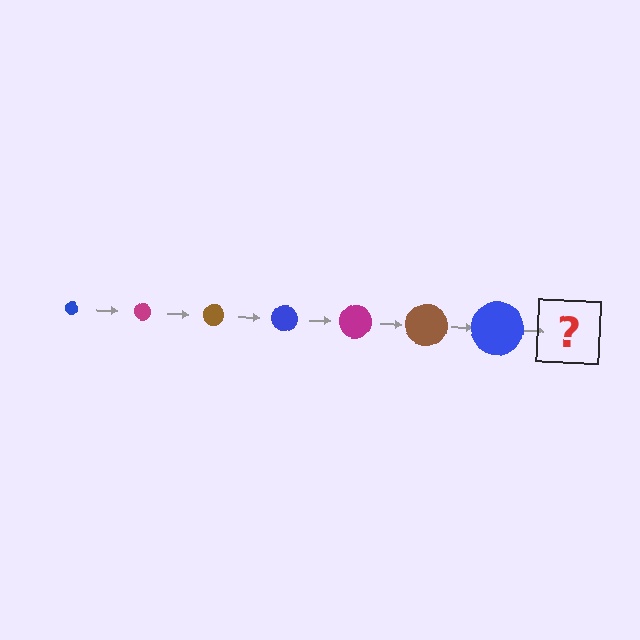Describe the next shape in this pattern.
It should be a magenta circle, larger than the previous one.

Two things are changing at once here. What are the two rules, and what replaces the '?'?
The two rules are that the circle grows larger each step and the color cycles through blue, magenta, and brown. The '?' should be a magenta circle, larger than the previous one.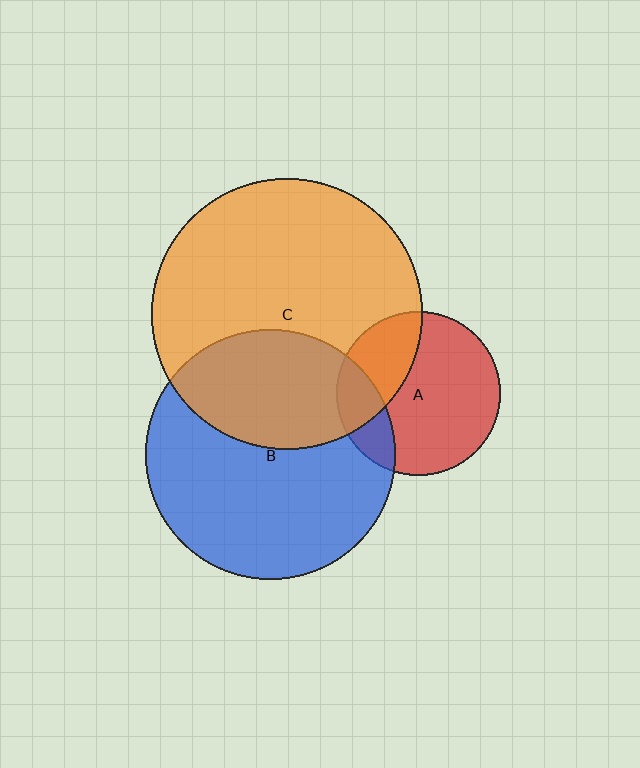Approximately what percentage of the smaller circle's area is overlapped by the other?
Approximately 20%.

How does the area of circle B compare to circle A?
Approximately 2.3 times.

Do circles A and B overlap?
Yes.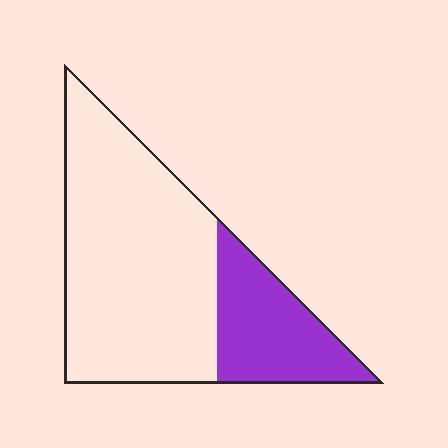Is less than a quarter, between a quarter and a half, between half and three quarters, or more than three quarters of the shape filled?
Between a quarter and a half.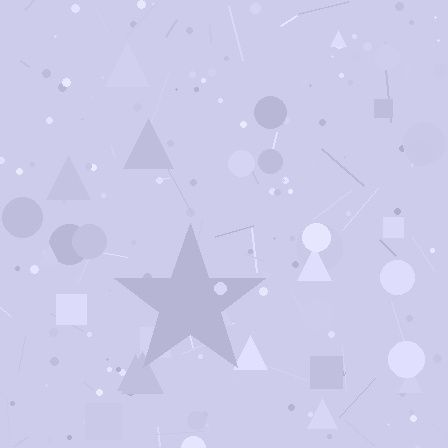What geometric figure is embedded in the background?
A star is embedded in the background.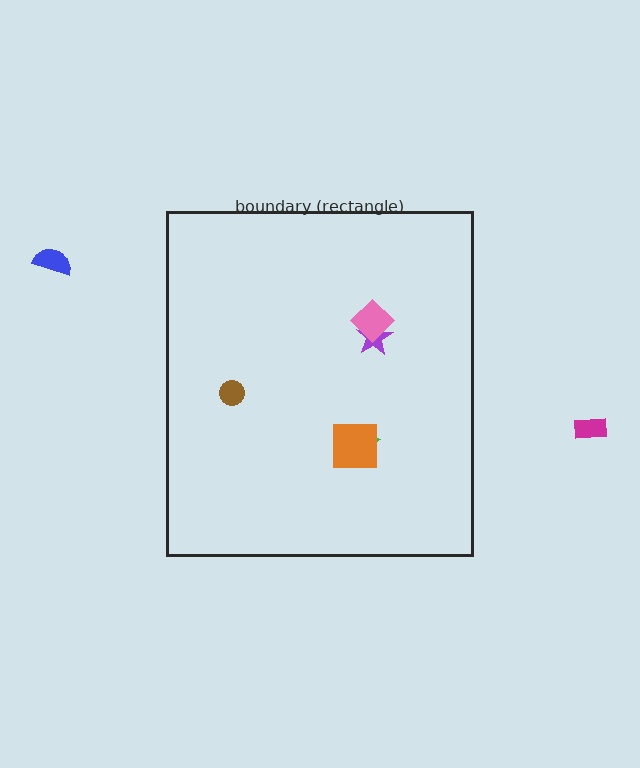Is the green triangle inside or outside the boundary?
Inside.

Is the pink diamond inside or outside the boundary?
Inside.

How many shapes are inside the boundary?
5 inside, 2 outside.